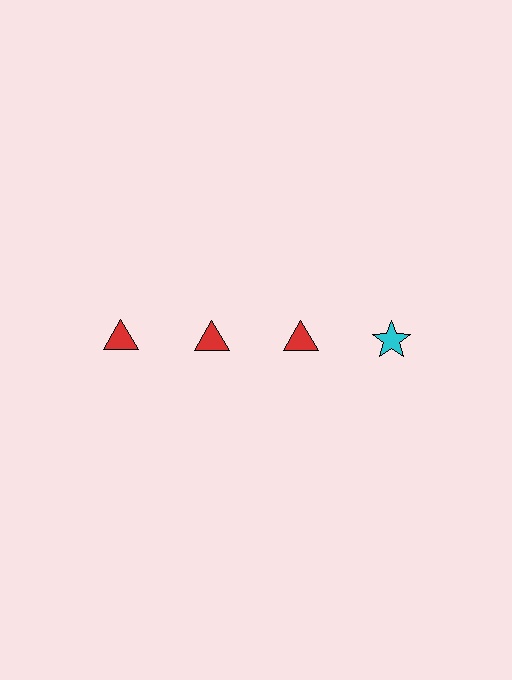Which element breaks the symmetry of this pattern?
The cyan star in the top row, second from right column breaks the symmetry. All other shapes are red triangles.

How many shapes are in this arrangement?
There are 4 shapes arranged in a grid pattern.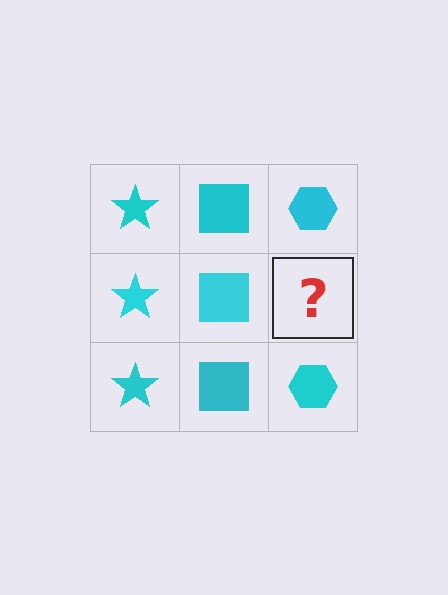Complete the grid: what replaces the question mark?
The question mark should be replaced with a cyan hexagon.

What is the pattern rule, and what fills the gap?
The rule is that each column has a consistent shape. The gap should be filled with a cyan hexagon.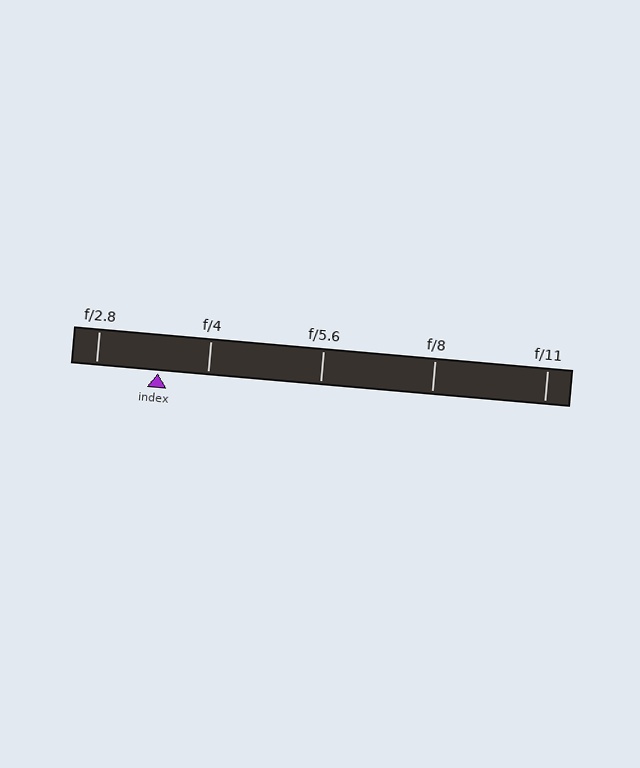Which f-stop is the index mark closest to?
The index mark is closest to f/4.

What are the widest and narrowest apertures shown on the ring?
The widest aperture shown is f/2.8 and the narrowest is f/11.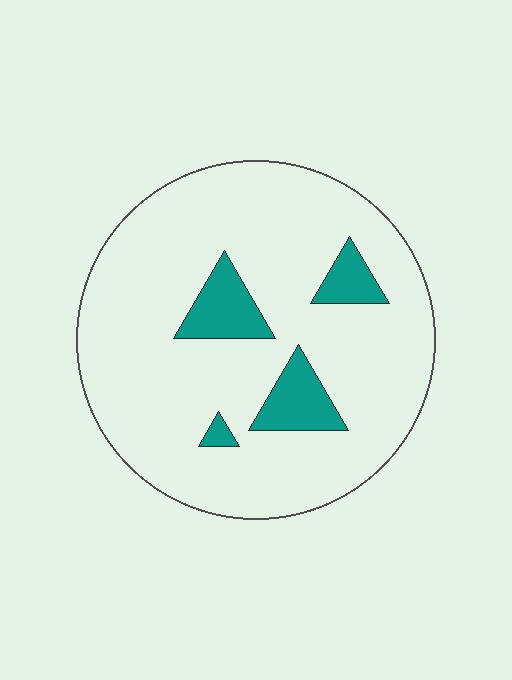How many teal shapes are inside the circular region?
4.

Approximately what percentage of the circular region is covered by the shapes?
Approximately 10%.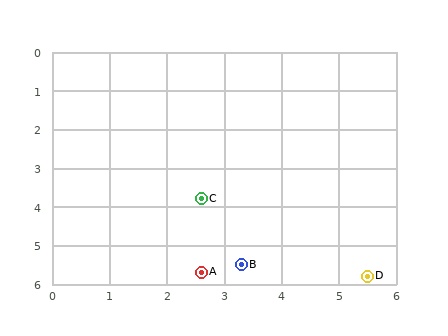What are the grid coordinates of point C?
Point C is at approximately (2.6, 3.8).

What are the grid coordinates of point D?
Point D is at approximately (5.5, 5.8).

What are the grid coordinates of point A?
Point A is at approximately (2.6, 5.7).